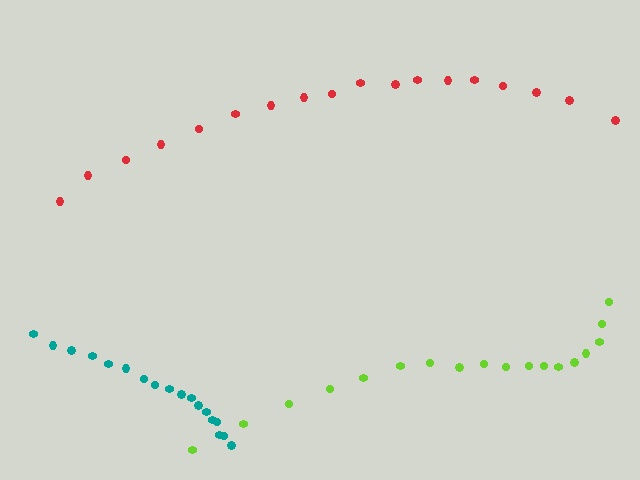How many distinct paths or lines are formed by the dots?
There are 3 distinct paths.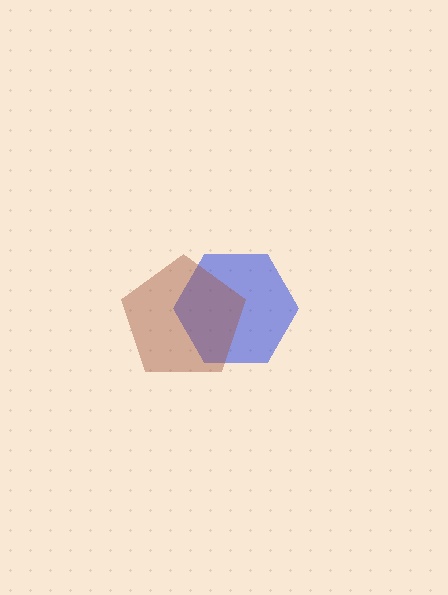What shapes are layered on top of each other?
The layered shapes are: a blue hexagon, a brown pentagon.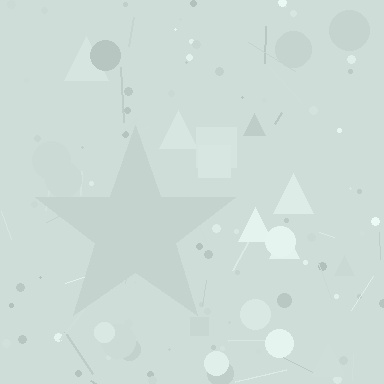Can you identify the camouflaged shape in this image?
The camouflaged shape is a star.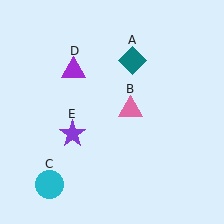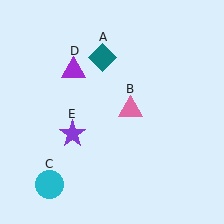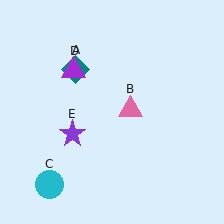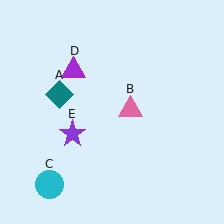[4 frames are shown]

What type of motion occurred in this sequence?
The teal diamond (object A) rotated counterclockwise around the center of the scene.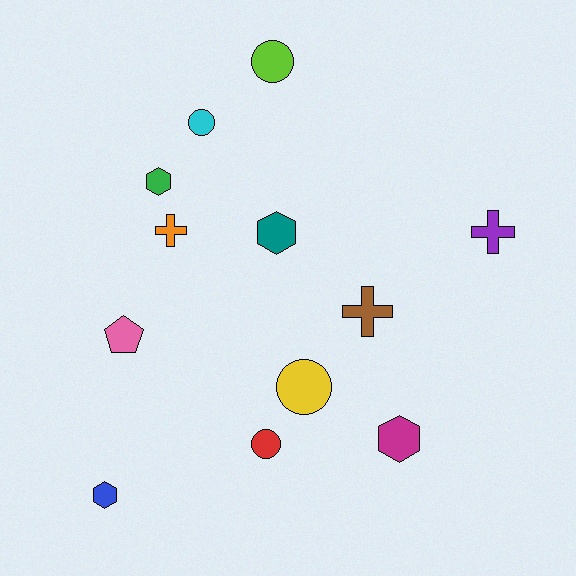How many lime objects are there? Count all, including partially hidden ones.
There is 1 lime object.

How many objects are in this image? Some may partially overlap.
There are 12 objects.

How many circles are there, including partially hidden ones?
There are 4 circles.